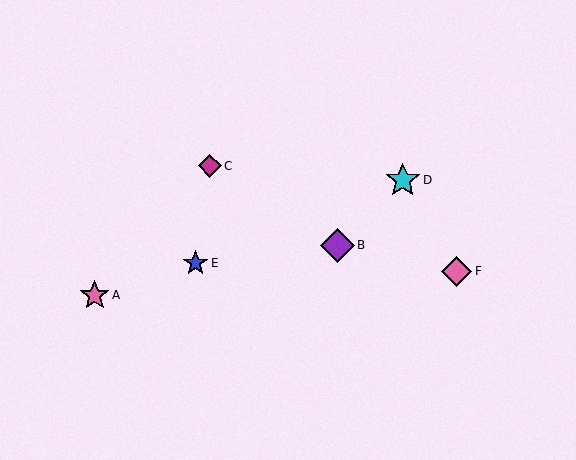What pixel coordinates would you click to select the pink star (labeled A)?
Click at (95, 296) to select the pink star A.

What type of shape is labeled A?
Shape A is a pink star.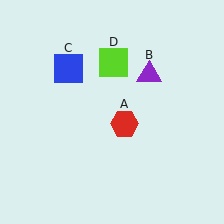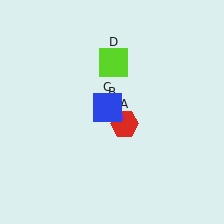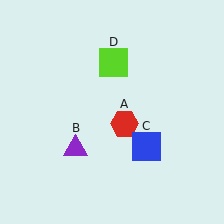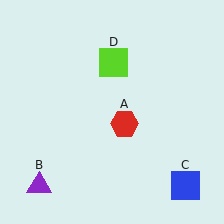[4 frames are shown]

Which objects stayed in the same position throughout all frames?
Red hexagon (object A) and lime square (object D) remained stationary.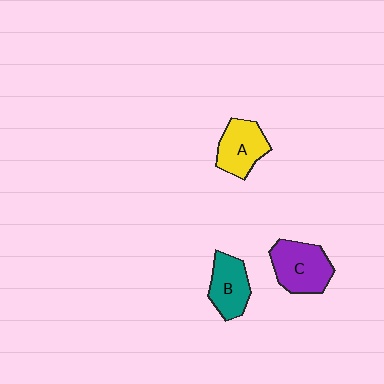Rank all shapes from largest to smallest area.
From largest to smallest: C (purple), A (yellow), B (teal).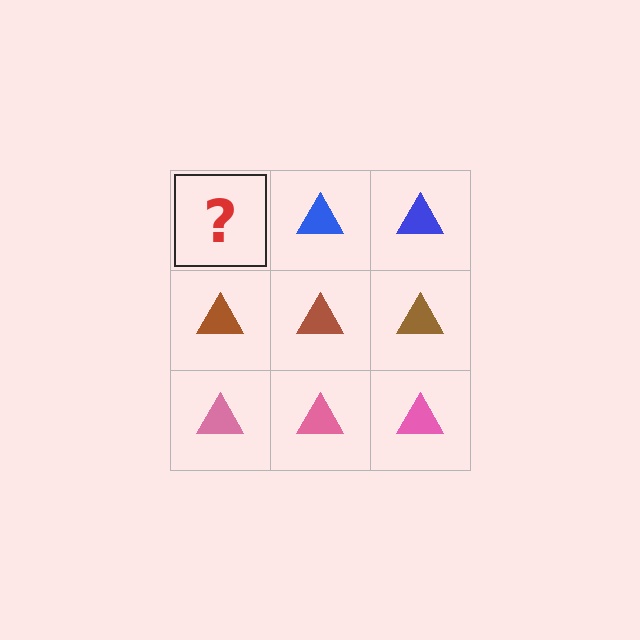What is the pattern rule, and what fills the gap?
The rule is that each row has a consistent color. The gap should be filled with a blue triangle.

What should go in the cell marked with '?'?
The missing cell should contain a blue triangle.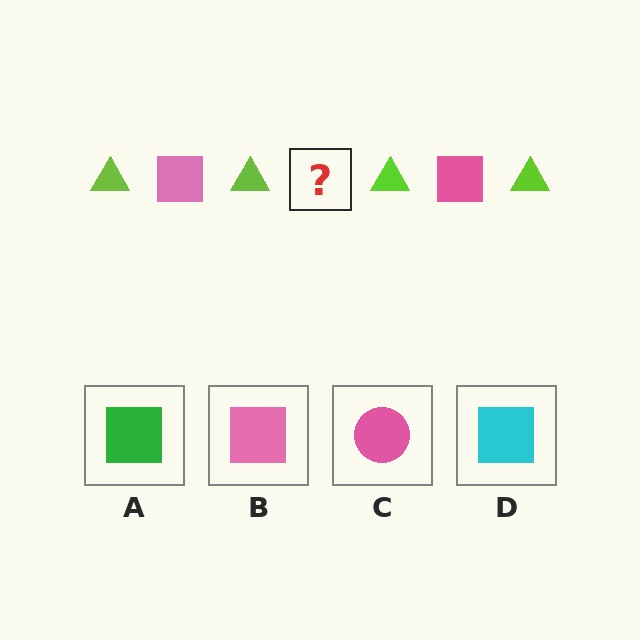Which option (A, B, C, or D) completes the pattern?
B.